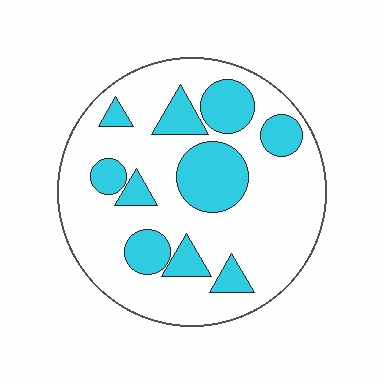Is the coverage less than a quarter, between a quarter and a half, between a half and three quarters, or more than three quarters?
Between a quarter and a half.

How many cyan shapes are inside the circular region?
10.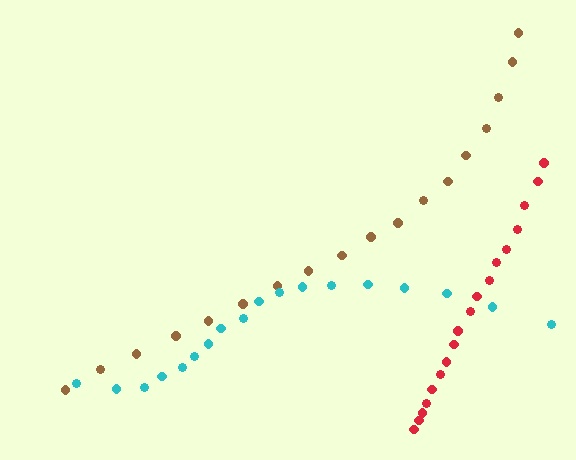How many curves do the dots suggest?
There are 3 distinct paths.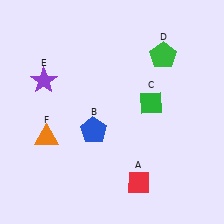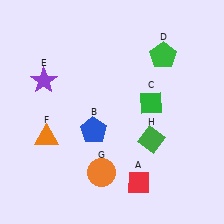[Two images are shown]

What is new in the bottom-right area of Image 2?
A green diamond (H) was added in the bottom-right area of Image 2.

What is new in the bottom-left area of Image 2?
An orange circle (G) was added in the bottom-left area of Image 2.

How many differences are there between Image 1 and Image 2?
There are 2 differences between the two images.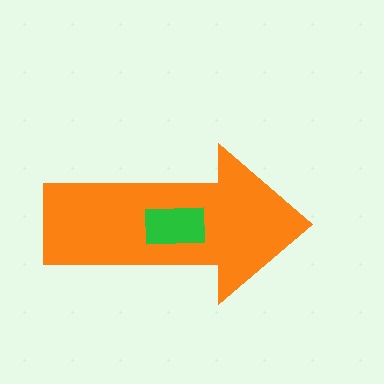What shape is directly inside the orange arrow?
The green rectangle.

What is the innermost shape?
The green rectangle.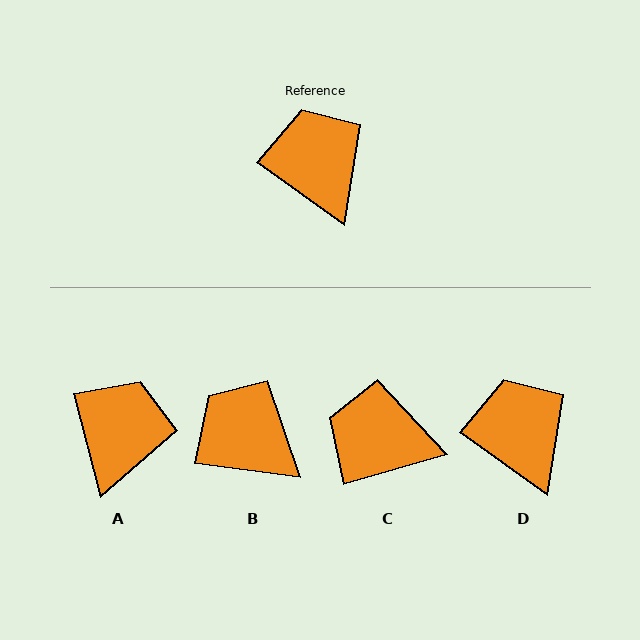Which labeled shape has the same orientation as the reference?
D.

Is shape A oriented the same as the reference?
No, it is off by about 40 degrees.